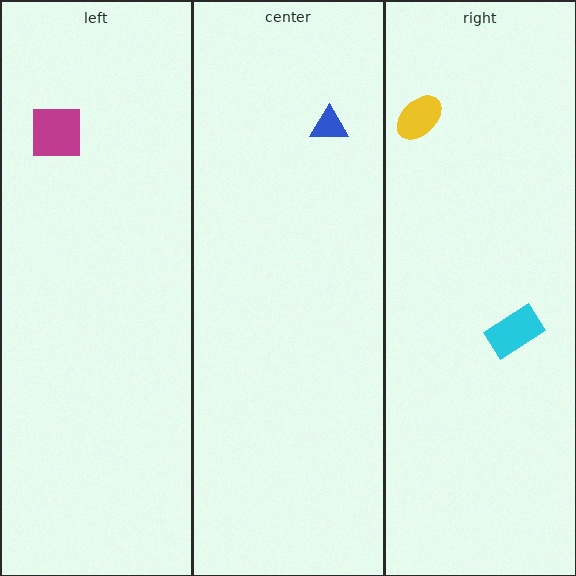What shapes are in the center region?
The blue triangle.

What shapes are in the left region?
The magenta square.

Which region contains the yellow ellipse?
The right region.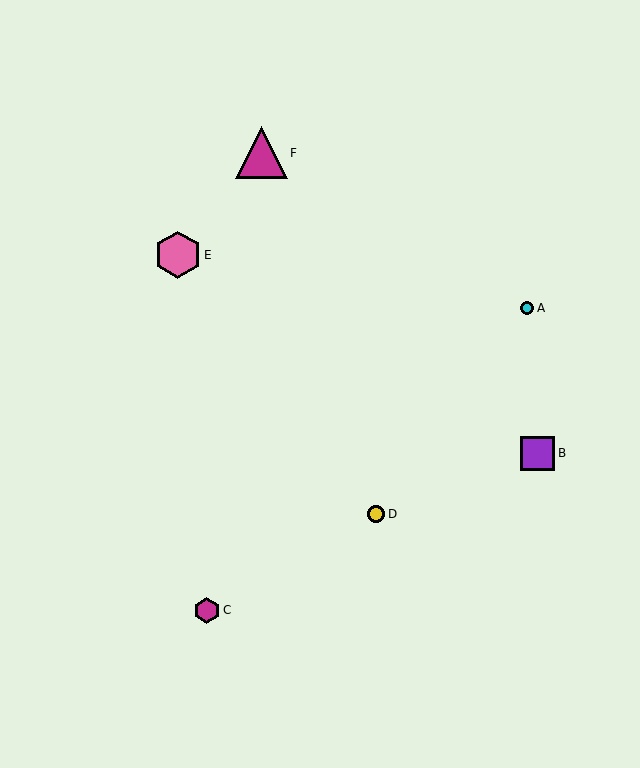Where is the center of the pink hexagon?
The center of the pink hexagon is at (178, 255).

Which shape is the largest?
The magenta triangle (labeled F) is the largest.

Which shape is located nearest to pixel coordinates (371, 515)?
The yellow circle (labeled D) at (376, 514) is nearest to that location.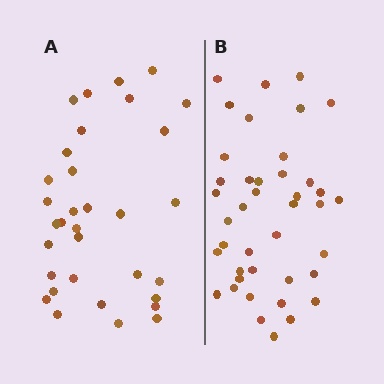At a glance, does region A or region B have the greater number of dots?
Region B (the right region) has more dots.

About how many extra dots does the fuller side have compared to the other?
Region B has roughly 8 or so more dots than region A.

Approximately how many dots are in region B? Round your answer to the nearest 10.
About 40 dots. (The exact count is 41, which rounds to 40.)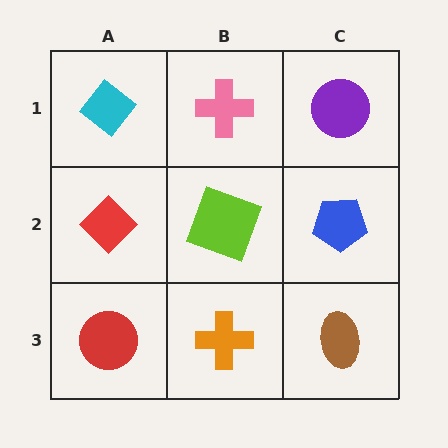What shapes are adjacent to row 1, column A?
A red diamond (row 2, column A), a pink cross (row 1, column B).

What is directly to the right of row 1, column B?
A purple circle.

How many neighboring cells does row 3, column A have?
2.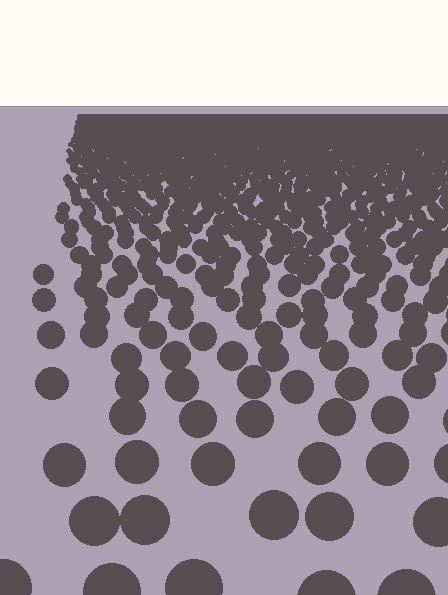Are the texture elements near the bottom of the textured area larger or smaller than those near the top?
Larger. Near the bottom, elements are closer to the viewer and appear at a bigger on-screen size.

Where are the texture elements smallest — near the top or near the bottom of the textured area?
Near the top.